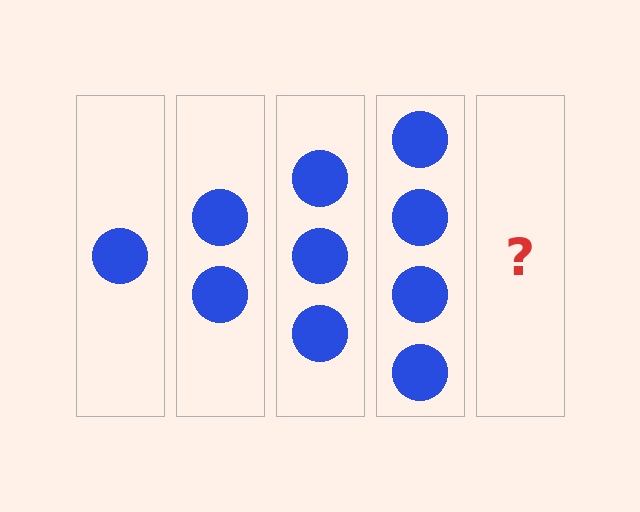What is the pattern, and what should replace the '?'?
The pattern is that each step adds one more circle. The '?' should be 5 circles.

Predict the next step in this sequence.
The next step is 5 circles.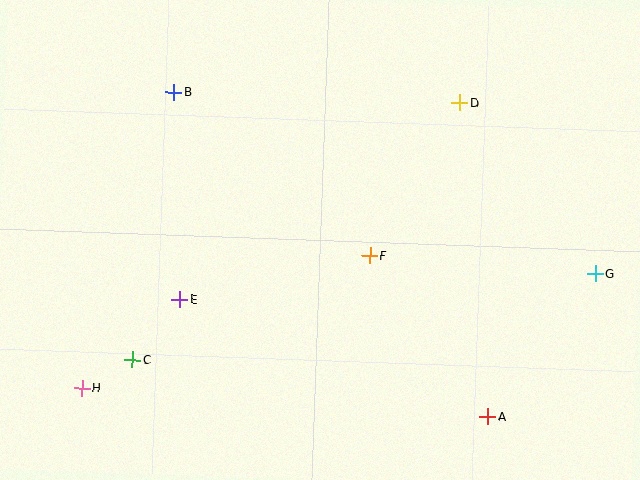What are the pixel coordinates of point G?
Point G is at (595, 274).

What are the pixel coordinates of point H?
Point H is at (82, 388).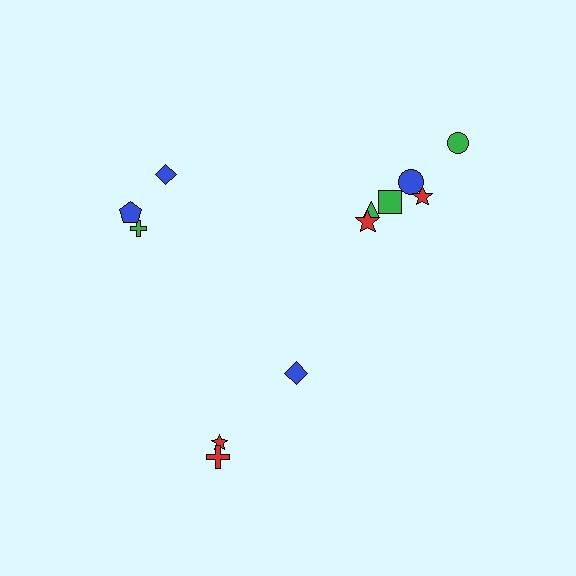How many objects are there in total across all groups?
There are 12 objects.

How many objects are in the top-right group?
There are 6 objects.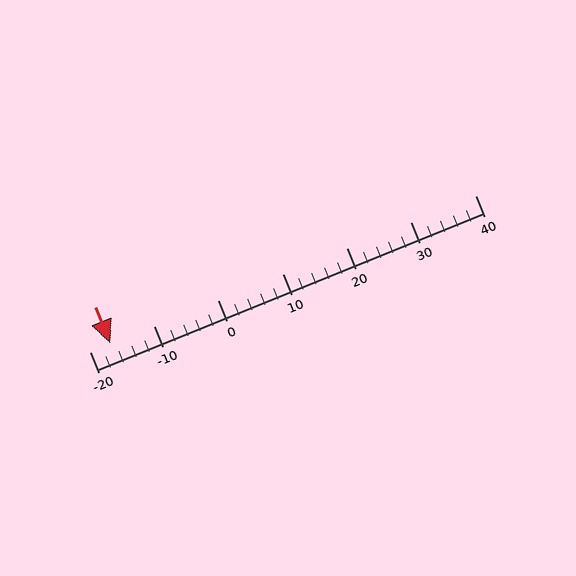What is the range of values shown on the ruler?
The ruler shows values from -20 to 40.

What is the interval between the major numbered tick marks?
The major tick marks are spaced 10 units apart.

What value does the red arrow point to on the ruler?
The red arrow points to approximately -17.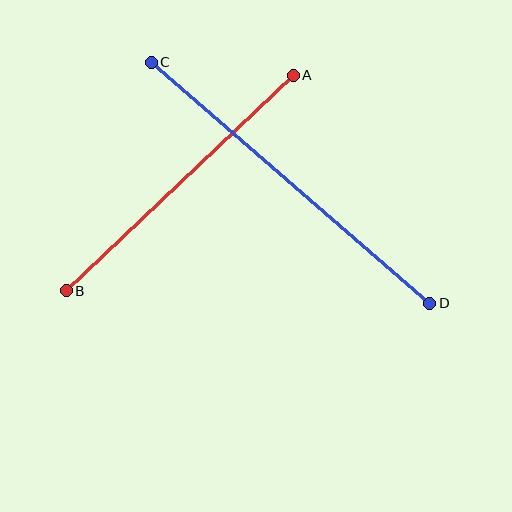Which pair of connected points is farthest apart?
Points C and D are farthest apart.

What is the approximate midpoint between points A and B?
The midpoint is at approximately (180, 183) pixels.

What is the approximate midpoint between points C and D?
The midpoint is at approximately (290, 183) pixels.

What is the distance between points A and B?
The distance is approximately 313 pixels.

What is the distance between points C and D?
The distance is approximately 368 pixels.